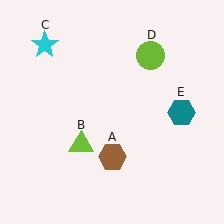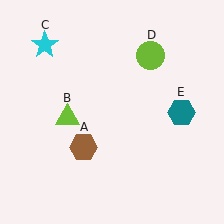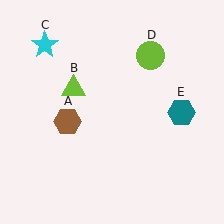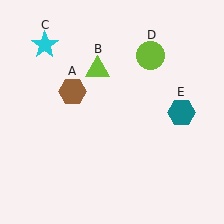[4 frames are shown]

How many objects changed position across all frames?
2 objects changed position: brown hexagon (object A), lime triangle (object B).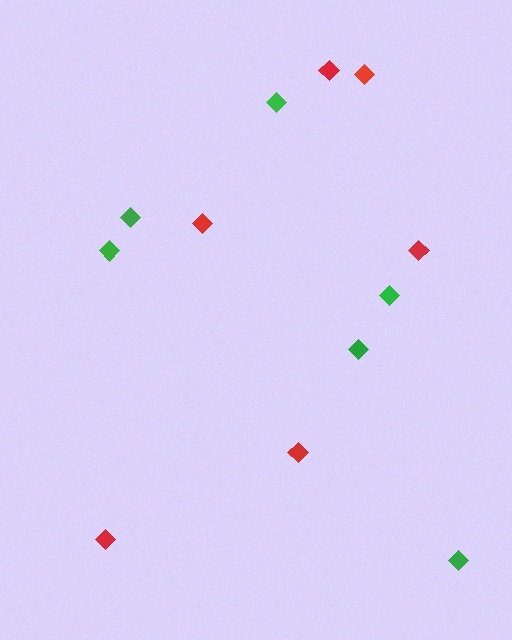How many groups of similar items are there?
There are 2 groups: one group of red diamonds (6) and one group of green diamonds (6).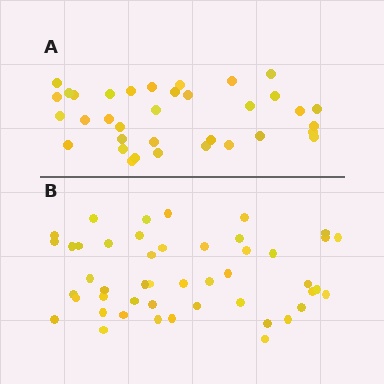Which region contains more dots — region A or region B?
Region B (the bottom region) has more dots.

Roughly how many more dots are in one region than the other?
Region B has roughly 12 or so more dots than region A.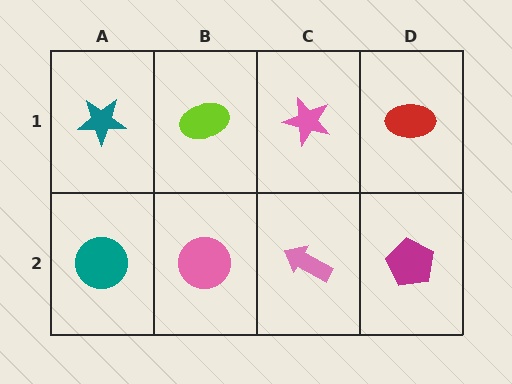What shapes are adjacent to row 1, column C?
A pink arrow (row 2, column C), a lime ellipse (row 1, column B), a red ellipse (row 1, column D).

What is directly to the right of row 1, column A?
A lime ellipse.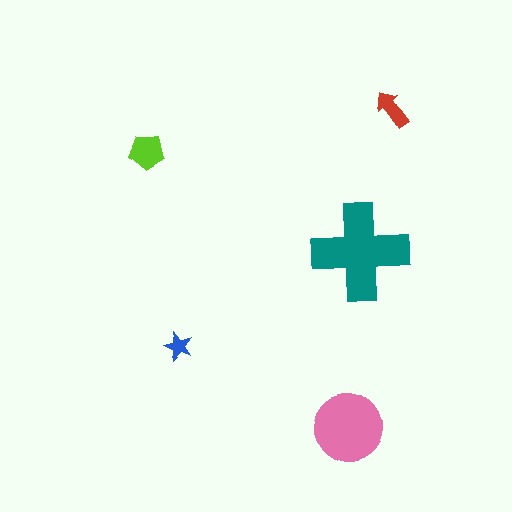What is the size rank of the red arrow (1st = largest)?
4th.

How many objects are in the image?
There are 5 objects in the image.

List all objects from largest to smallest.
The teal cross, the pink circle, the lime pentagon, the red arrow, the blue star.